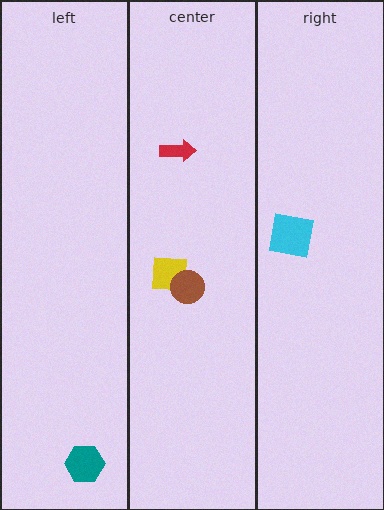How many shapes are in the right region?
1.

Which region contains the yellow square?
The center region.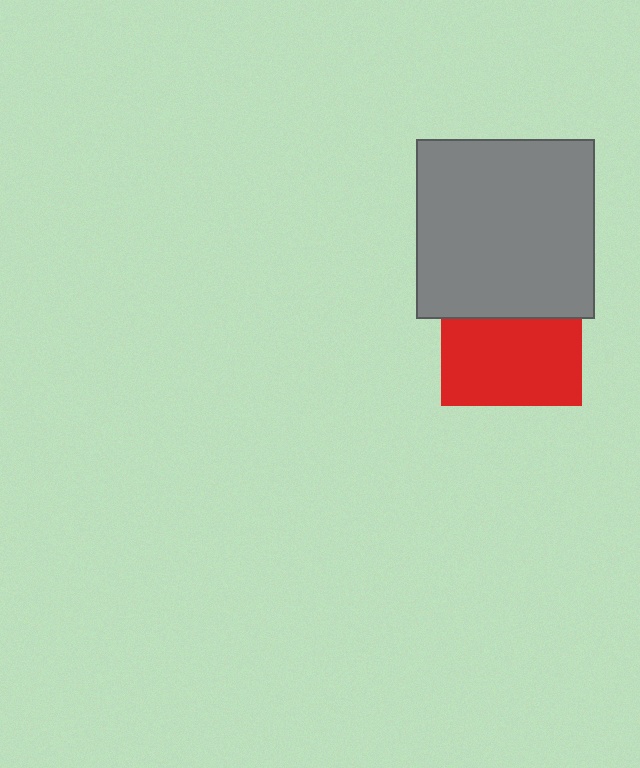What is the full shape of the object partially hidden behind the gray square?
The partially hidden object is a red square.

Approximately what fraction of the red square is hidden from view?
Roughly 39% of the red square is hidden behind the gray square.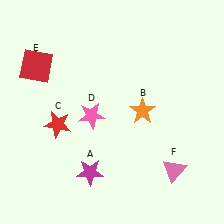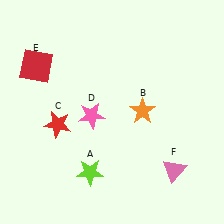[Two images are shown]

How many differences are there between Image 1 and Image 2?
There is 1 difference between the two images.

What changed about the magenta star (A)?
In Image 1, A is magenta. In Image 2, it changed to lime.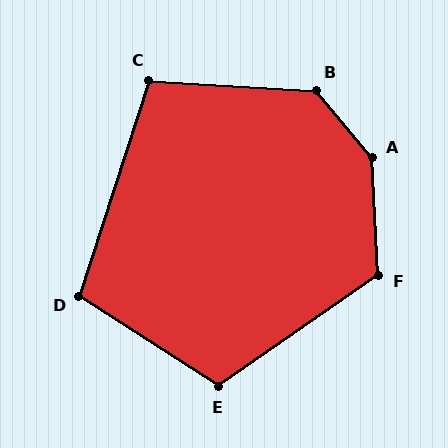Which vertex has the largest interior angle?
A, at approximately 143 degrees.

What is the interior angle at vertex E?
Approximately 112 degrees (obtuse).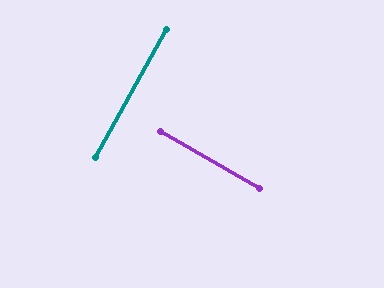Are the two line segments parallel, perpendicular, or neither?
Perpendicular — they meet at approximately 89°.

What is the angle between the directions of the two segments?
Approximately 89 degrees.